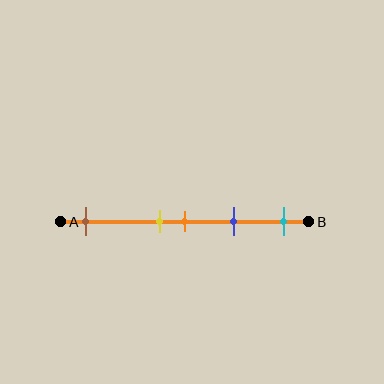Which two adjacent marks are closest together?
The yellow and orange marks are the closest adjacent pair.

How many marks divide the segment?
There are 5 marks dividing the segment.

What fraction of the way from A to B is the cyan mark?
The cyan mark is approximately 90% (0.9) of the way from A to B.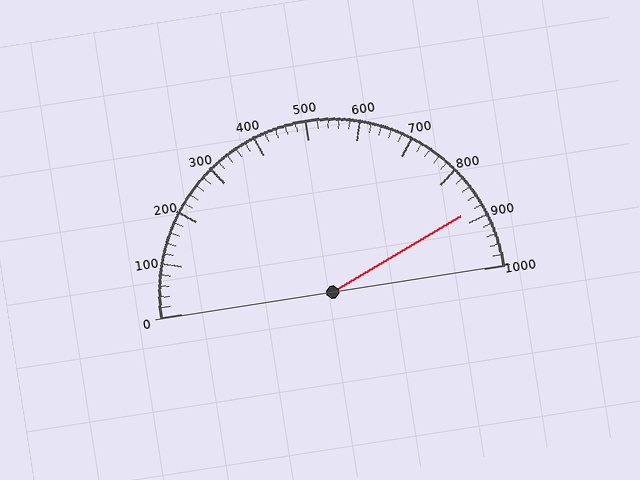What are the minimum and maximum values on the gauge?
The gauge ranges from 0 to 1000.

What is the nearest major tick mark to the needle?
The nearest major tick mark is 900.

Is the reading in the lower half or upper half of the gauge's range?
The reading is in the upper half of the range (0 to 1000).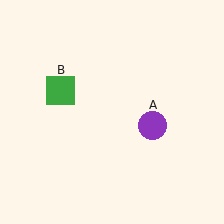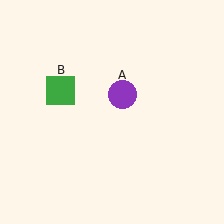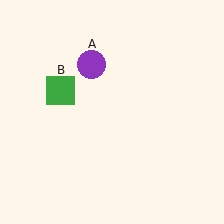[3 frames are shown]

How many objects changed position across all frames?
1 object changed position: purple circle (object A).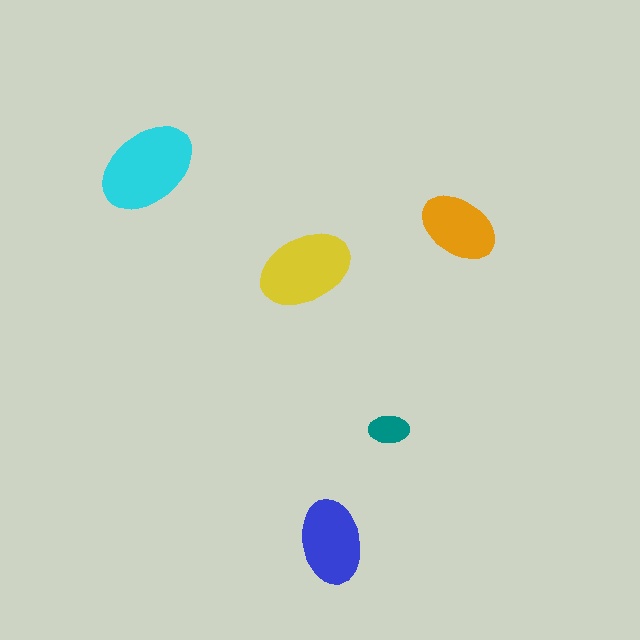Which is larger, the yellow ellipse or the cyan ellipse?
The cyan one.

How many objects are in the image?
There are 5 objects in the image.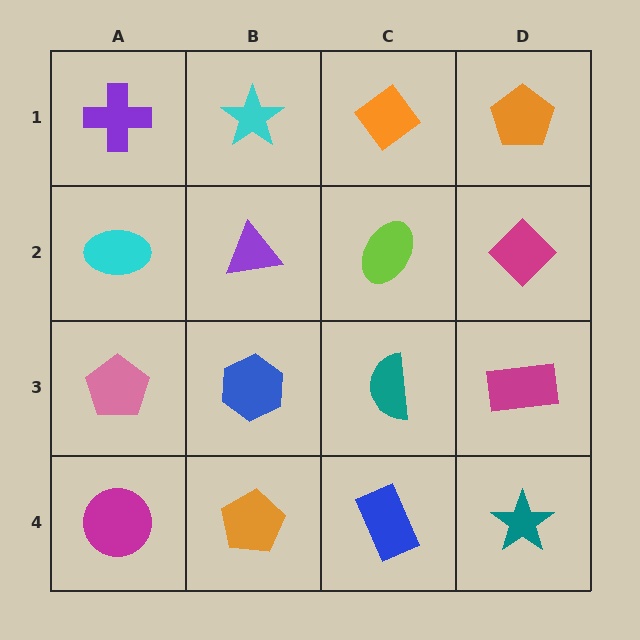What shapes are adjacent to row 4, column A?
A pink pentagon (row 3, column A), an orange pentagon (row 4, column B).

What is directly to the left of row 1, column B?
A purple cross.